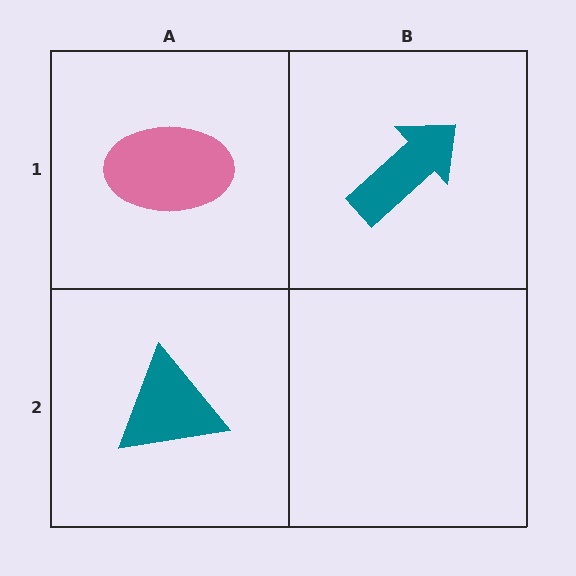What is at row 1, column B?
A teal arrow.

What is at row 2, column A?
A teal triangle.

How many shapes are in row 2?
1 shape.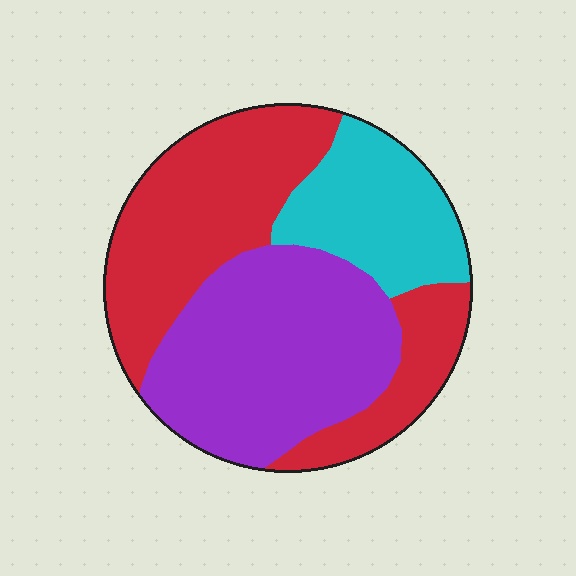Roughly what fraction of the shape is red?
Red covers about 40% of the shape.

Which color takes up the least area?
Cyan, at roughly 20%.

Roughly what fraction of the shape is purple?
Purple covers 38% of the shape.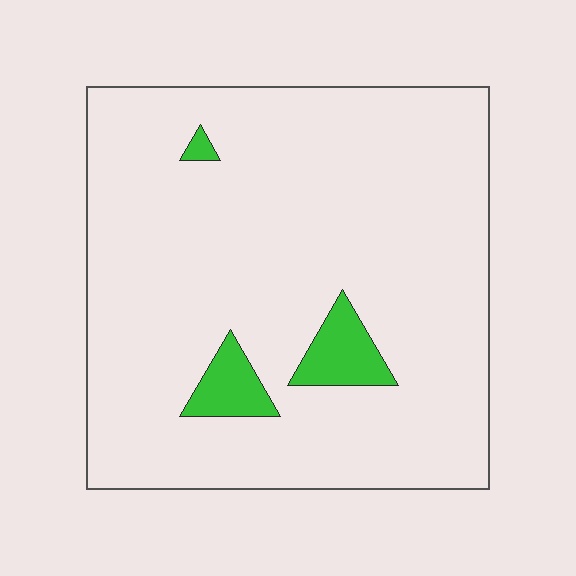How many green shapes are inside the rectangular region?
3.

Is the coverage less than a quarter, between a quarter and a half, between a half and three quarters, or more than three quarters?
Less than a quarter.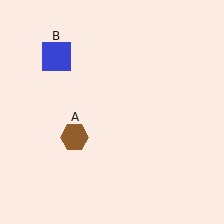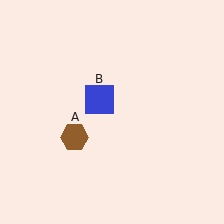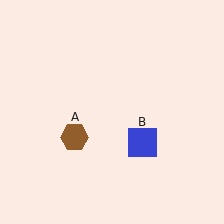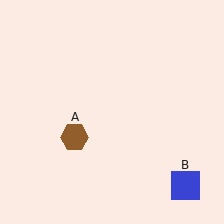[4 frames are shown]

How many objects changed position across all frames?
1 object changed position: blue square (object B).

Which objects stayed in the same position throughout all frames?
Brown hexagon (object A) remained stationary.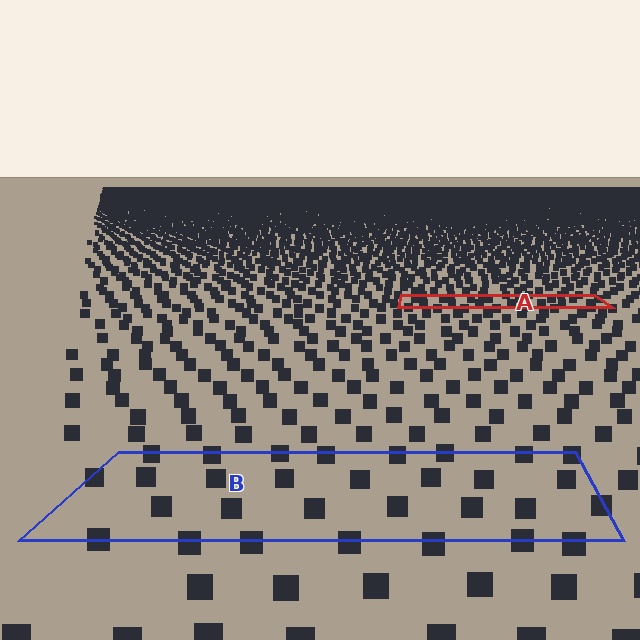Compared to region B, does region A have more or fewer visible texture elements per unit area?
Region A has more texture elements per unit area — they are packed more densely because it is farther away.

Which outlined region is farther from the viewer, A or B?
Region A is farther from the viewer — the texture elements inside it appear smaller and more densely packed.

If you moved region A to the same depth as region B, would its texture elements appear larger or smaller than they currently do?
They would appear larger. At a closer depth, the same texture elements are projected at a bigger on-screen size.